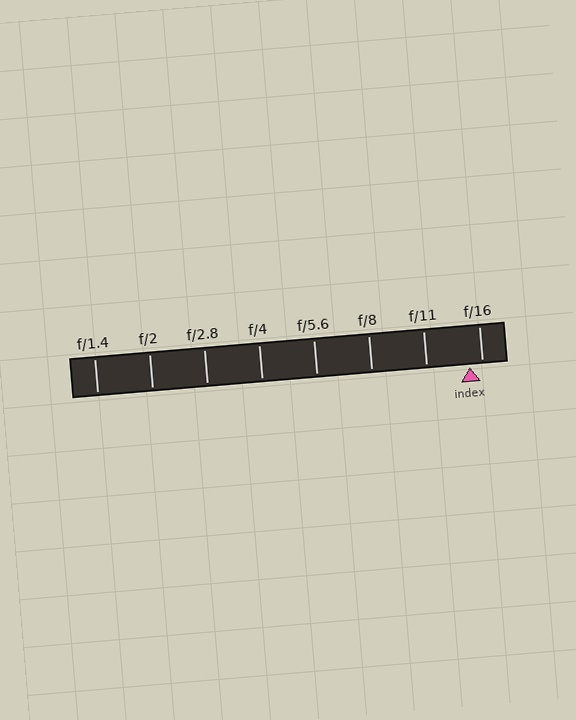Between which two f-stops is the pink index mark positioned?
The index mark is between f/11 and f/16.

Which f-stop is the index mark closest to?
The index mark is closest to f/16.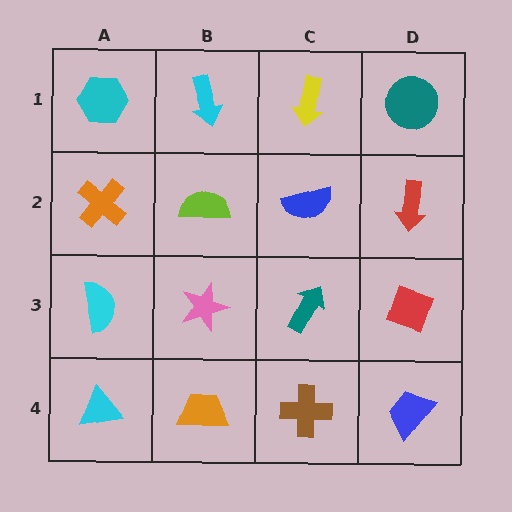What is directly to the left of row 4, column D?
A brown cross.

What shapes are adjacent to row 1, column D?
A red arrow (row 2, column D), a yellow arrow (row 1, column C).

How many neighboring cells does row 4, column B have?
3.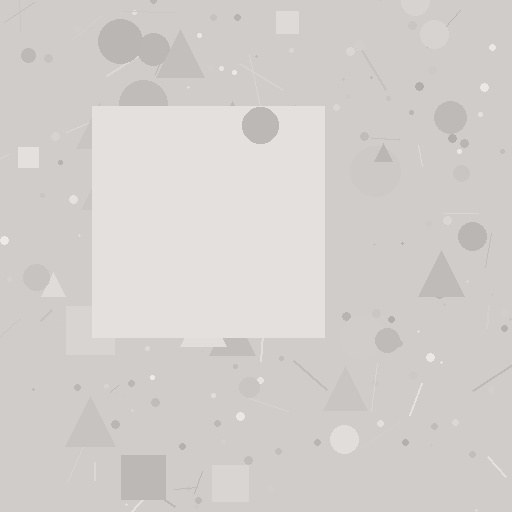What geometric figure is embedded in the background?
A square is embedded in the background.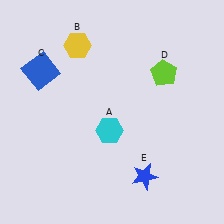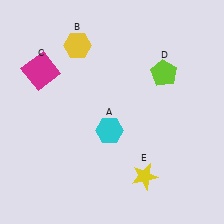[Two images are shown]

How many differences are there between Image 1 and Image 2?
There are 2 differences between the two images.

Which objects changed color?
C changed from blue to magenta. E changed from blue to yellow.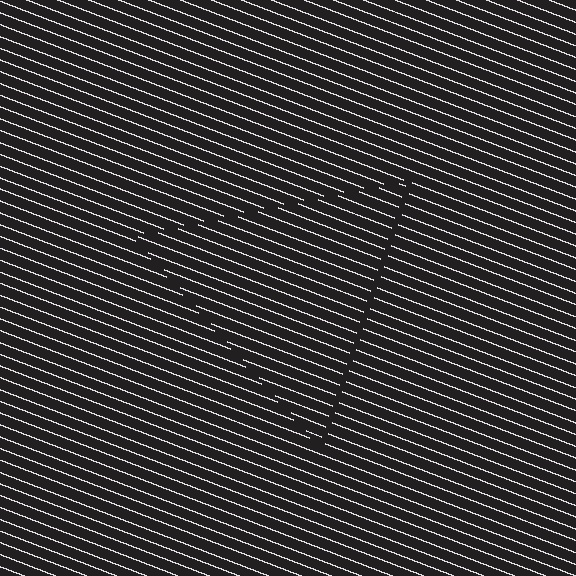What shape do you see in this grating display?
An illusory triangle. The interior of the shape contains the same grating, shifted by half a period — the contour is defined by the phase discontinuity where line-ends from the inner and outer gratings abut.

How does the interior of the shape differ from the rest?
The interior of the shape contains the same grating, shifted by half a period — the contour is defined by the phase discontinuity where line-ends from the inner and outer gratings abut.